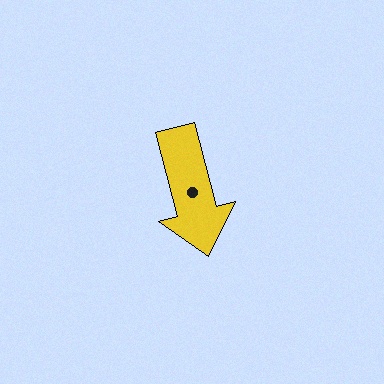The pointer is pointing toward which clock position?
Roughly 6 o'clock.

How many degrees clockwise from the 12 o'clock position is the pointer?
Approximately 166 degrees.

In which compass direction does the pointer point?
South.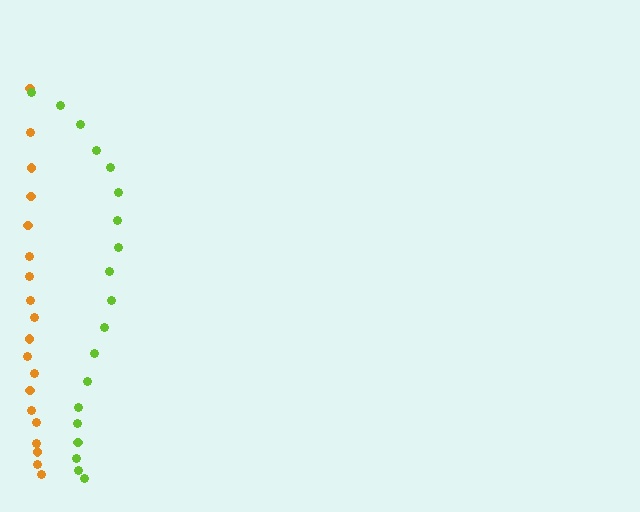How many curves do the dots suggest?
There are 2 distinct paths.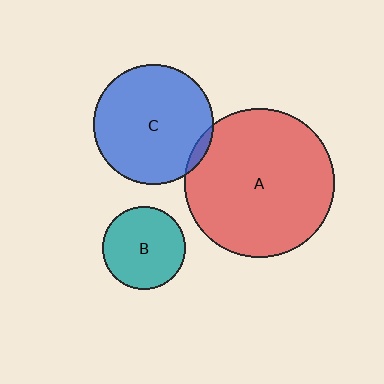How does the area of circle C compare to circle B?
Approximately 2.1 times.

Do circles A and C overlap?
Yes.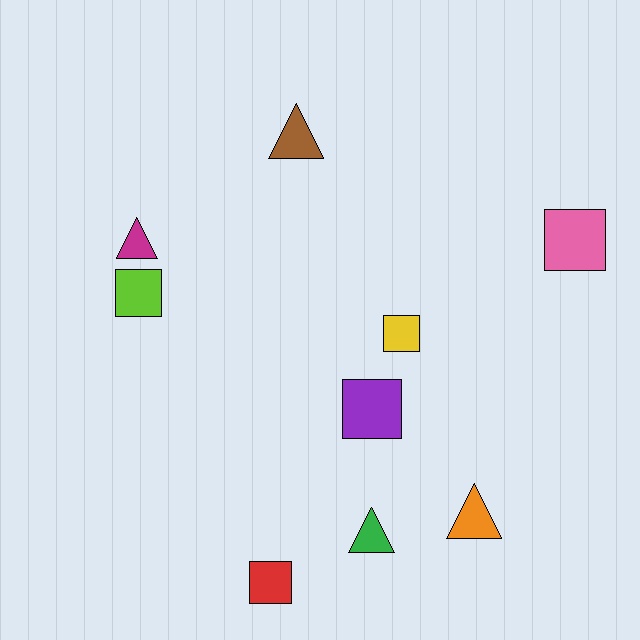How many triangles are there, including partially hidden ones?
There are 4 triangles.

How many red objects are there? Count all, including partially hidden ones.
There is 1 red object.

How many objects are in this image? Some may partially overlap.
There are 9 objects.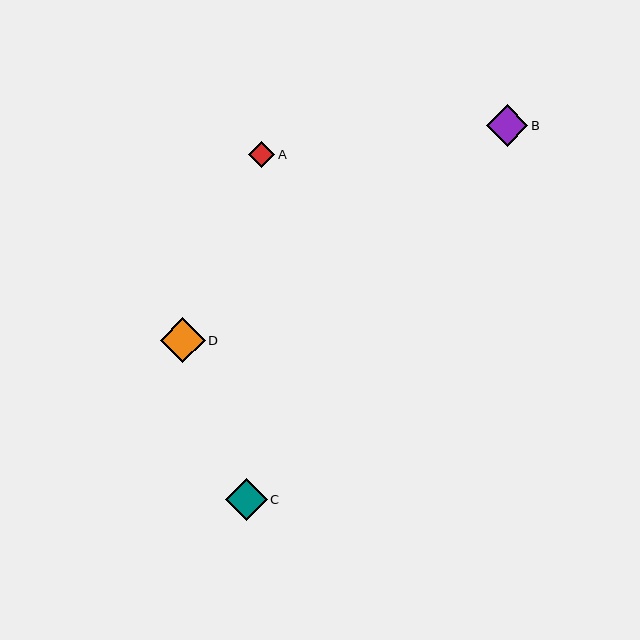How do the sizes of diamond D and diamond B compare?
Diamond D and diamond B are approximately the same size.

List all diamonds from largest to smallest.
From largest to smallest: D, C, B, A.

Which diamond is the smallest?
Diamond A is the smallest with a size of approximately 26 pixels.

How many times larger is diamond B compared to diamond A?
Diamond B is approximately 1.6 times the size of diamond A.